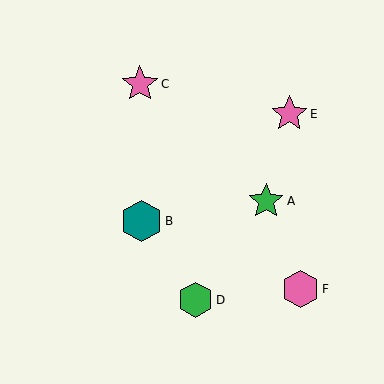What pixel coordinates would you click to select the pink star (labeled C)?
Click at (140, 84) to select the pink star C.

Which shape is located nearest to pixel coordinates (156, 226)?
The teal hexagon (labeled B) at (141, 221) is nearest to that location.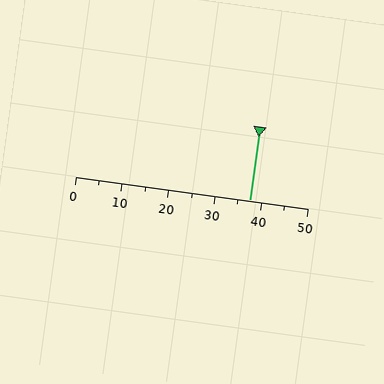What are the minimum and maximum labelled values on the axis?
The axis runs from 0 to 50.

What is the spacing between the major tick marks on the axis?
The major ticks are spaced 10 apart.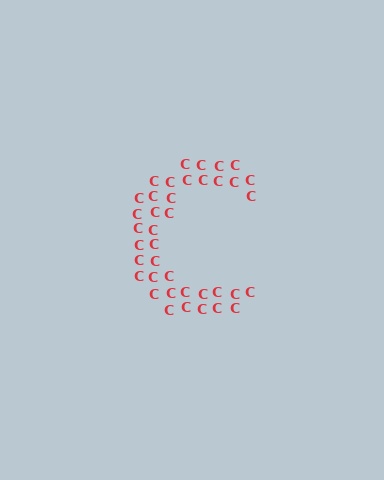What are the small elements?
The small elements are letter C's.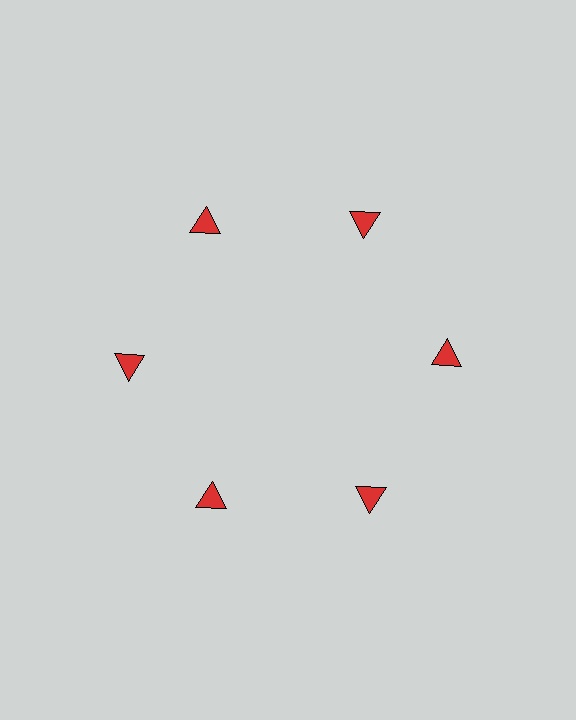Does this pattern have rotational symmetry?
Yes, this pattern has 6-fold rotational symmetry. It looks the same after rotating 60 degrees around the center.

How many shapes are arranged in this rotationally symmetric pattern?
There are 6 shapes, arranged in 6 groups of 1.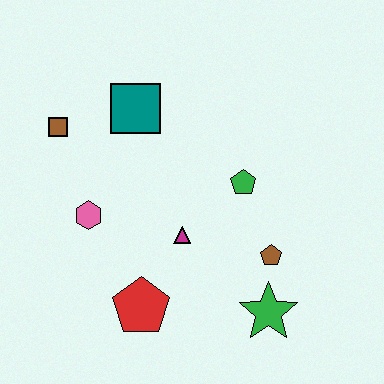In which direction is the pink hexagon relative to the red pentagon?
The pink hexagon is above the red pentagon.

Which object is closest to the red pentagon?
The magenta triangle is closest to the red pentagon.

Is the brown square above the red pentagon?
Yes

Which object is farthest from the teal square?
The green star is farthest from the teal square.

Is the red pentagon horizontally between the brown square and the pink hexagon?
No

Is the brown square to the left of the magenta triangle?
Yes